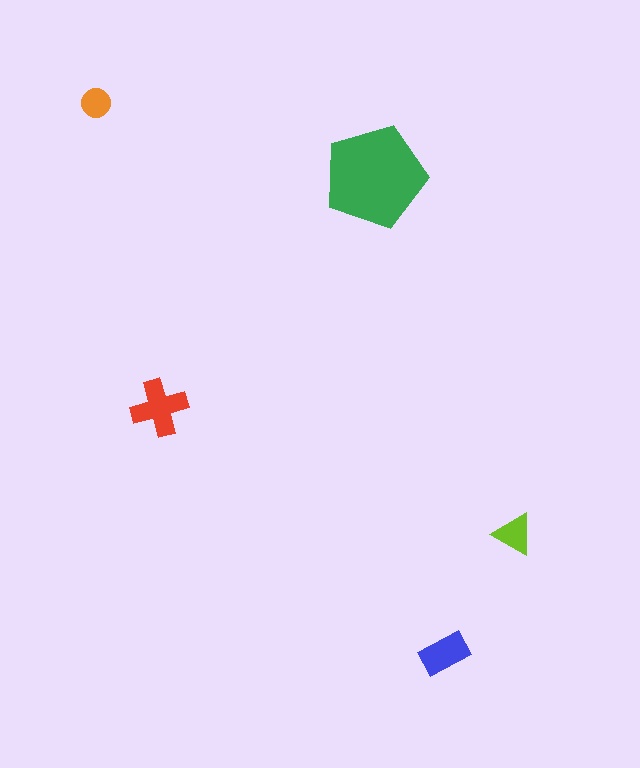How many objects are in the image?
There are 5 objects in the image.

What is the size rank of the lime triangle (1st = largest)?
4th.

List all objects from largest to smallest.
The green pentagon, the red cross, the blue rectangle, the lime triangle, the orange circle.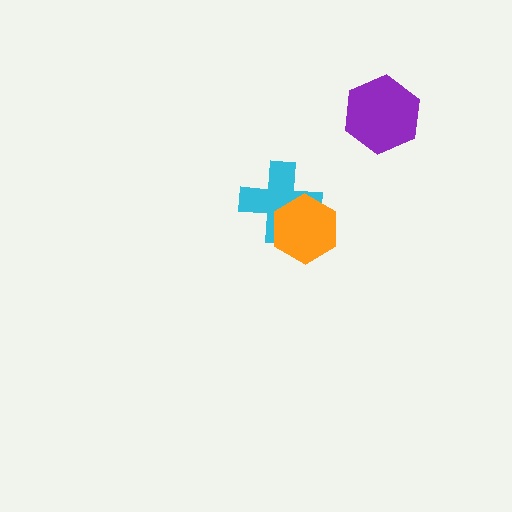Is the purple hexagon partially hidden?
No, no other shape covers it.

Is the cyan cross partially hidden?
Yes, it is partially covered by another shape.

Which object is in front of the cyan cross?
The orange hexagon is in front of the cyan cross.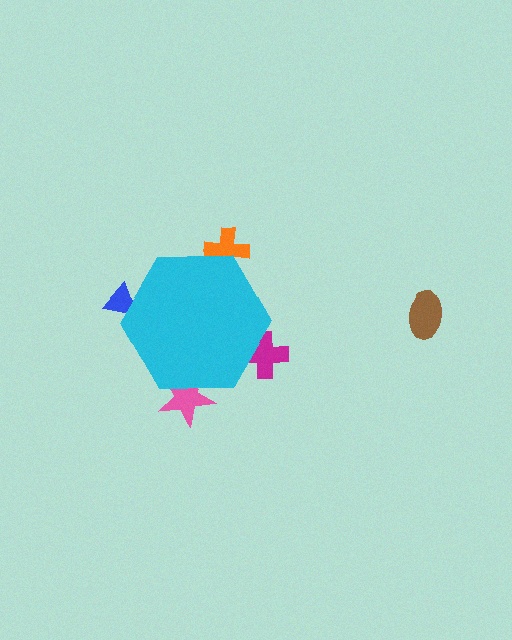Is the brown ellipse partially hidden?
No, the brown ellipse is fully visible.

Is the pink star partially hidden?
Yes, the pink star is partially hidden behind the cyan hexagon.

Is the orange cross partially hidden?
Yes, the orange cross is partially hidden behind the cyan hexagon.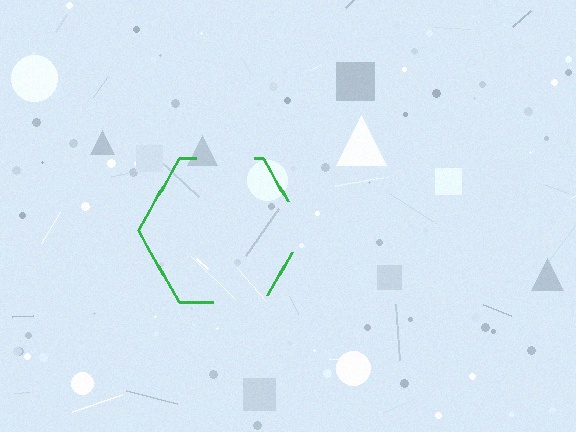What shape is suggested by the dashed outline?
The dashed outline suggests a hexagon.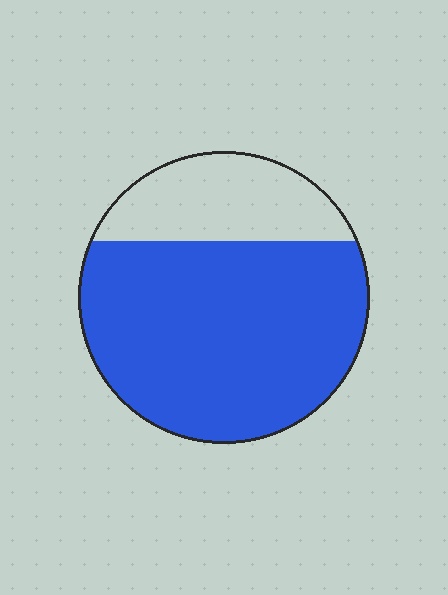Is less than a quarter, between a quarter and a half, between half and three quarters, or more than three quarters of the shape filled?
Between half and three quarters.